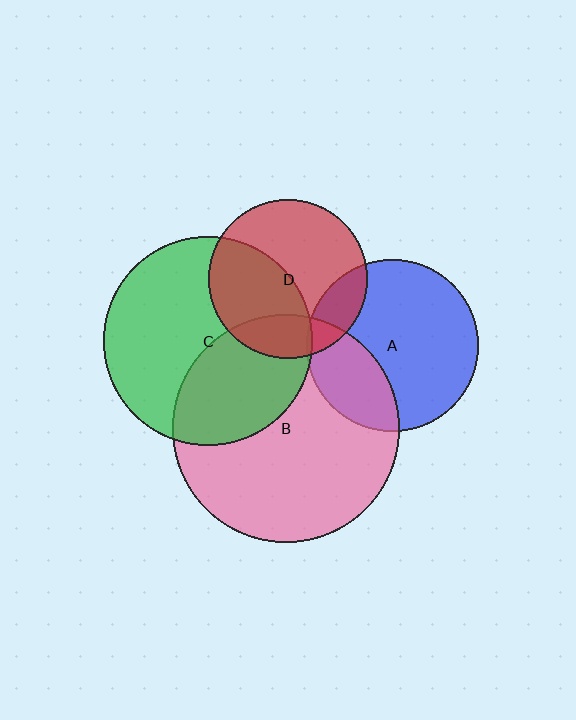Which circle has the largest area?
Circle B (pink).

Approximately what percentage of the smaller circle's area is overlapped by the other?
Approximately 30%.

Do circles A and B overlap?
Yes.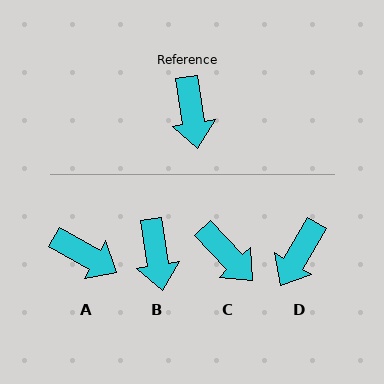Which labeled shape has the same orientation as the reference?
B.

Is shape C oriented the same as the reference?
No, it is off by about 34 degrees.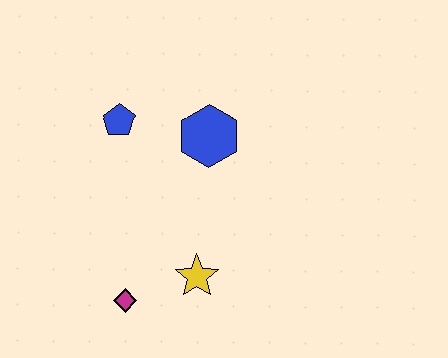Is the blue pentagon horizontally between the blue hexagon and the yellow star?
No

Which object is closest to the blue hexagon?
The blue pentagon is closest to the blue hexagon.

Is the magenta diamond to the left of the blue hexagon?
Yes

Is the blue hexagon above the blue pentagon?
No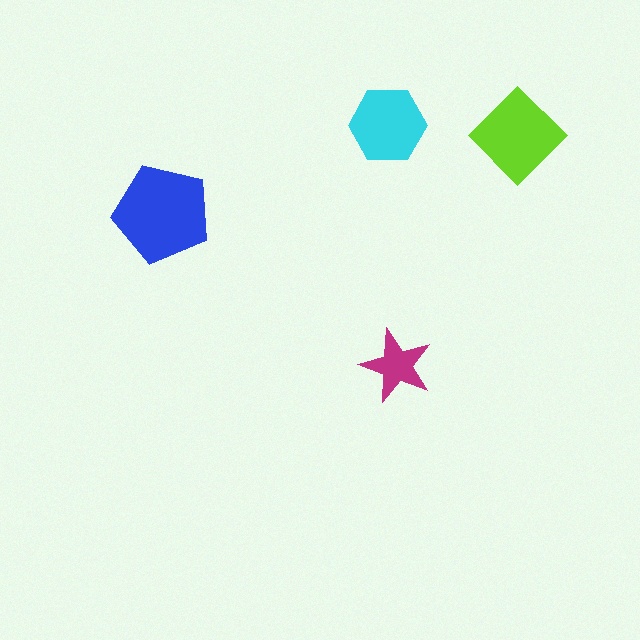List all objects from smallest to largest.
The magenta star, the cyan hexagon, the lime diamond, the blue pentagon.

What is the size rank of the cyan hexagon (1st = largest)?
3rd.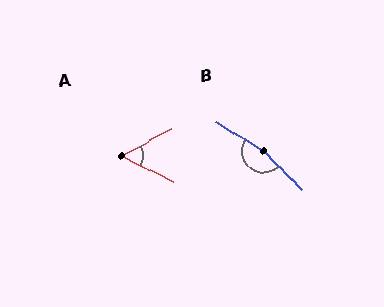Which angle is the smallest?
A, at approximately 54 degrees.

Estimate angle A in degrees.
Approximately 54 degrees.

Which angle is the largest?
B, at approximately 166 degrees.